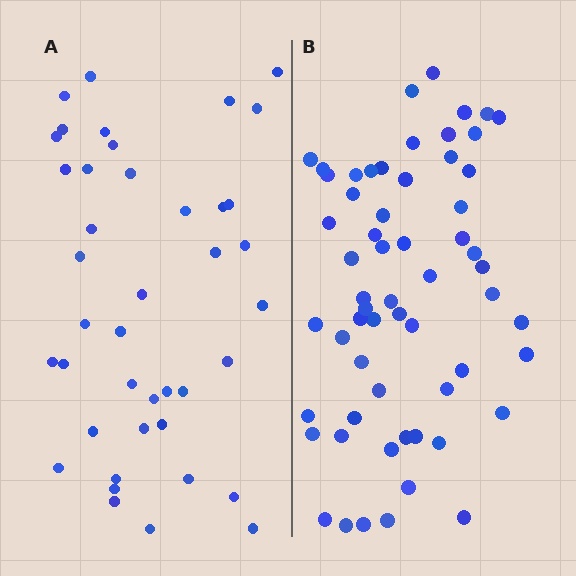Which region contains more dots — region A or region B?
Region B (the right region) has more dots.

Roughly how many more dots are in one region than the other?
Region B has approximately 20 more dots than region A.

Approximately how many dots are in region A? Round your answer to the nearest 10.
About 40 dots. (The exact count is 41, which rounds to 40.)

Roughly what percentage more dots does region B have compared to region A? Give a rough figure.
About 45% more.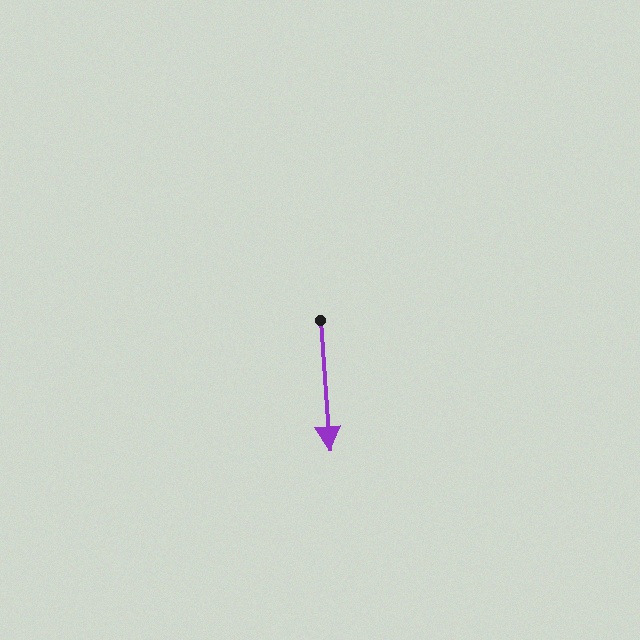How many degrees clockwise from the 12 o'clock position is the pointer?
Approximately 176 degrees.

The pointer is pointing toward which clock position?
Roughly 6 o'clock.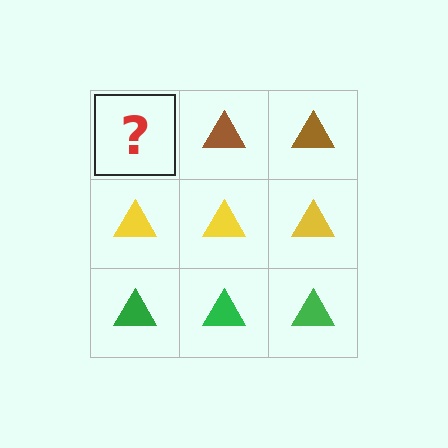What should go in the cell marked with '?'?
The missing cell should contain a brown triangle.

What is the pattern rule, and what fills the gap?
The rule is that each row has a consistent color. The gap should be filled with a brown triangle.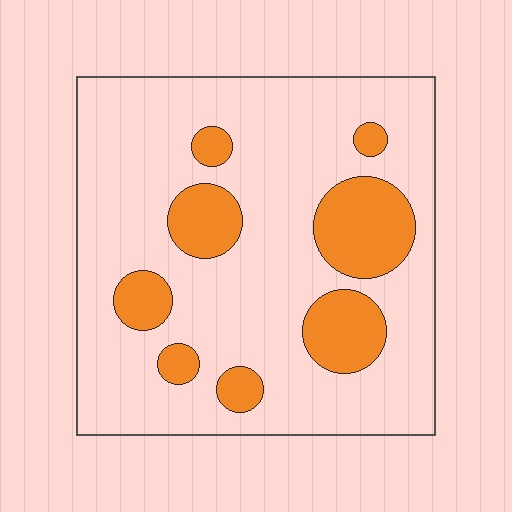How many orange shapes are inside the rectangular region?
8.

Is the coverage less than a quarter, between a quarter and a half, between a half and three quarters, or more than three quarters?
Less than a quarter.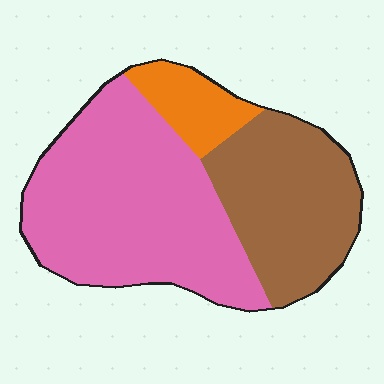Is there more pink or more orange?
Pink.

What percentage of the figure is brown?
Brown takes up between a quarter and a half of the figure.